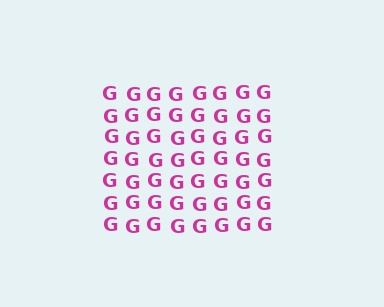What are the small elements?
The small elements are letter G's.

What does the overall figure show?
The overall figure shows a square.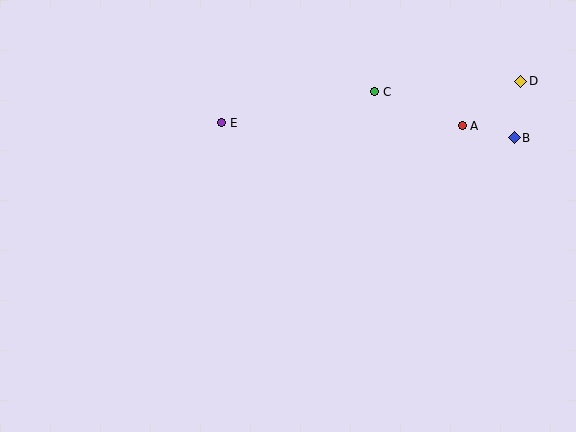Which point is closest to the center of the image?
Point E at (222, 123) is closest to the center.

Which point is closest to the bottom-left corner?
Point E is closest to the bottom-left corner.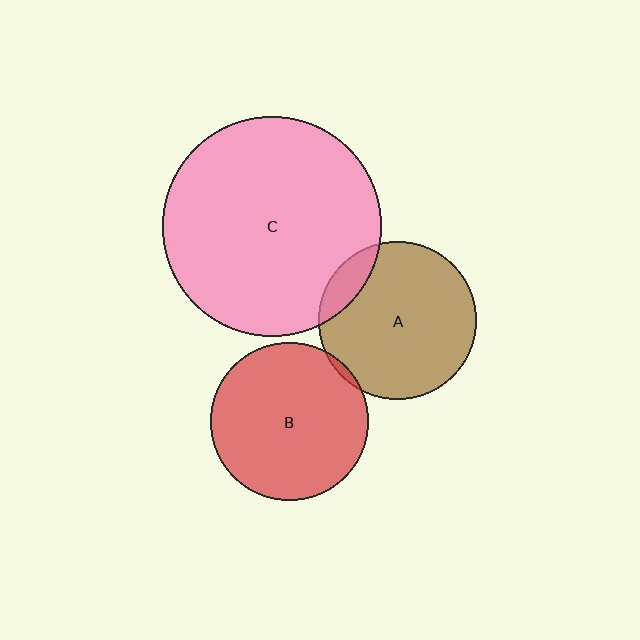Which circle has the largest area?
Circle C (pink).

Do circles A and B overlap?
Yes.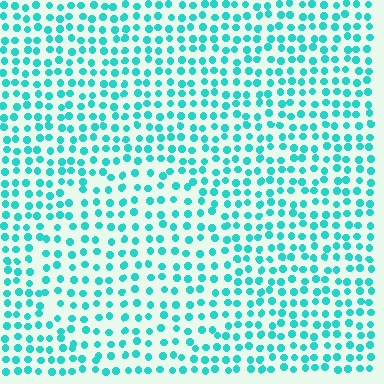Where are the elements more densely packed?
The elements are more densely packed outside the circle boundary.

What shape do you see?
I see a circle.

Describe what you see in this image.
The image contains small cyan elements arranged at two different densities. A circle-shaped region is visible where the elements are less densely packed than the surrounding area.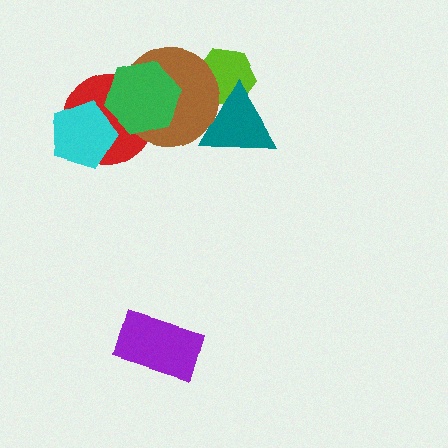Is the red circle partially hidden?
Yes, it is partially covered by another shape.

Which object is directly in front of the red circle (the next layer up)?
The cyan pentagon is directly in front of the red circle.